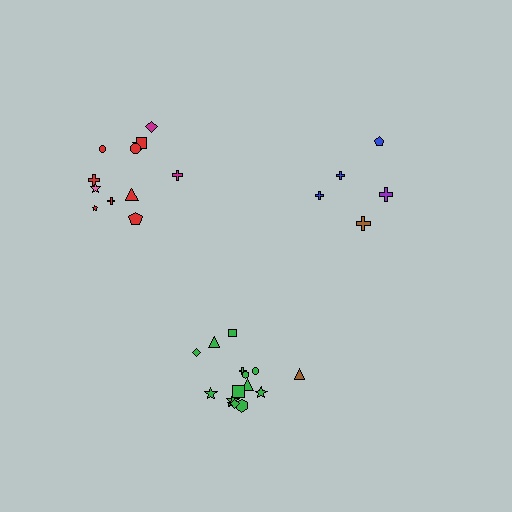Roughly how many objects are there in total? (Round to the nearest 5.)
Roughly 30 objects in total.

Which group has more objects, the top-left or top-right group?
The top-left group.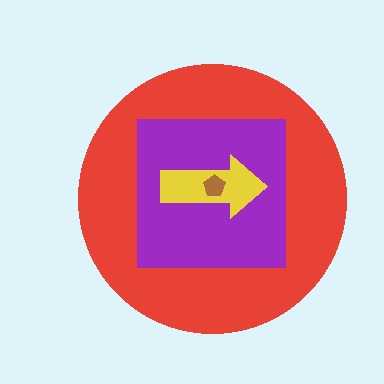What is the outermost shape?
The red circle.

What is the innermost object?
The brown pentagon.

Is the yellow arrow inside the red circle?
Yes.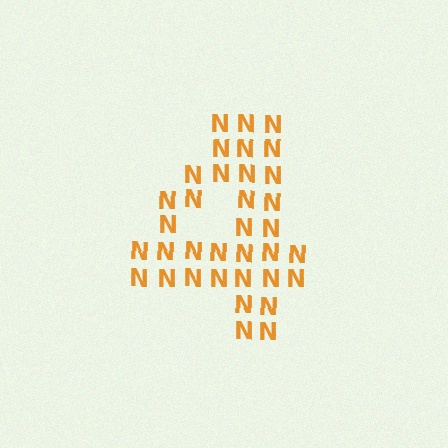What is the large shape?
The large shape is the digit 4.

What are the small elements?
The small elements are letter N's.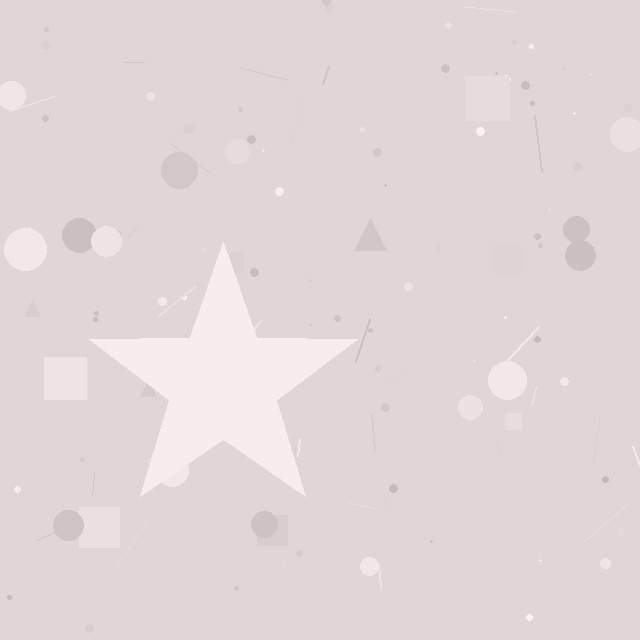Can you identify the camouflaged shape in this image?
The camouflaged shape is a star.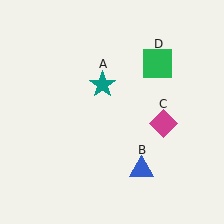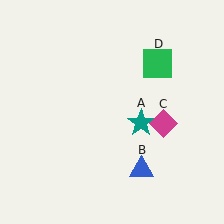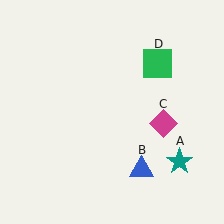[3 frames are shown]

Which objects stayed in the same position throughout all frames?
Blue triangle (object B) and magenta diamond (object C) and green square (object D) remained stationary.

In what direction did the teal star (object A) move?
The teal star (object A) moved down and to the right.